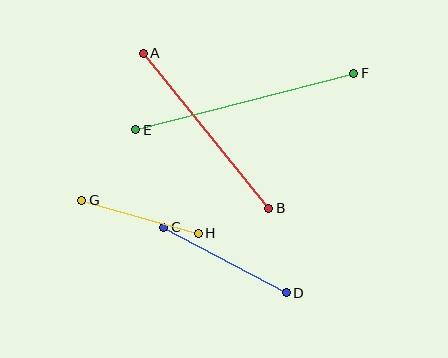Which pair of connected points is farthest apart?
Points E and F are farthest apart.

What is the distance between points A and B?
The distance is approximately 199 pixels.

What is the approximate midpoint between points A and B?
The midpoint is at approximately (206, 131) pixels.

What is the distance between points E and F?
The distance is approximately 225 pixels.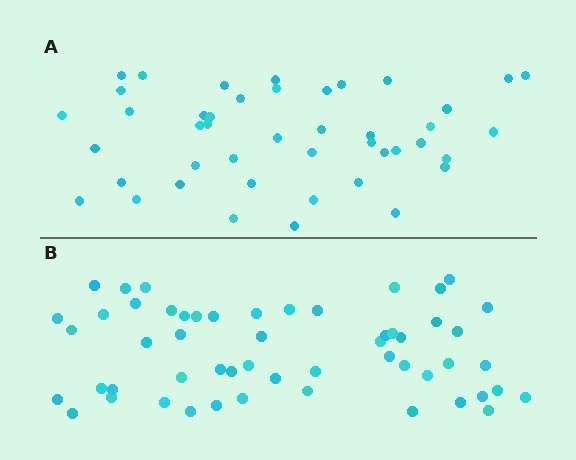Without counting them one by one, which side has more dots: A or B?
Region B (the bottom region) has more dots.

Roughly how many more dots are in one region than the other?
Region B has roughly 10 or so more dots than region A.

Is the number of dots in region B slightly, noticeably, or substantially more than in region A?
Region B has only slightly more — the two regions are fairly close. The ratio is roughly 1.2 to 1.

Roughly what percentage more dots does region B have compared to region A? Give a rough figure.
About 25% more.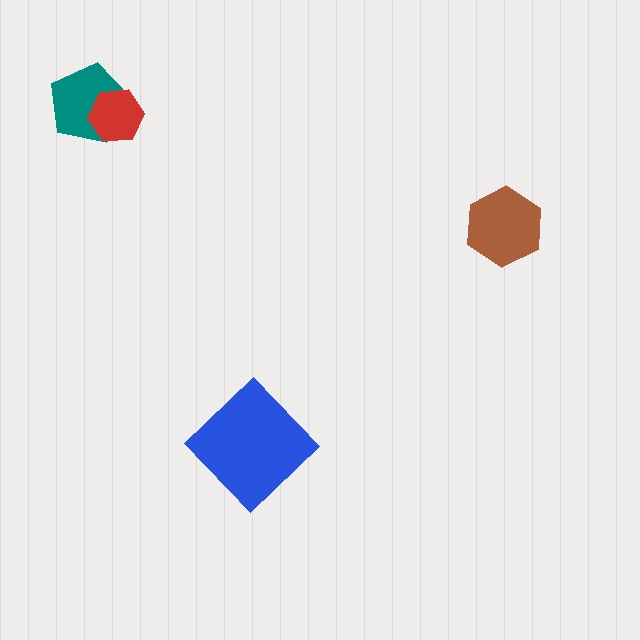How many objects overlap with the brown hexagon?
0 objects overlap with the brown hexagon.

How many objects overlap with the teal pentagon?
1 object overlaps with the teal pentagon.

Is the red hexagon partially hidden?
No, no other shape covers it.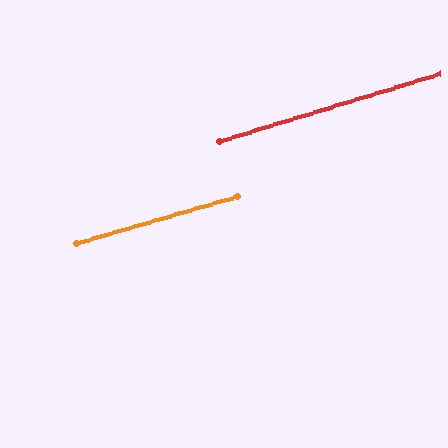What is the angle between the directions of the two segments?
Approximately 1 degree.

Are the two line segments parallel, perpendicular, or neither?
Parallel — their directions differ by only 0.6°.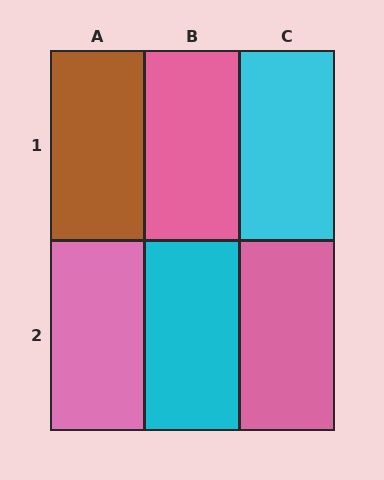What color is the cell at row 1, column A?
Brown.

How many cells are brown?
1 cell is brown.